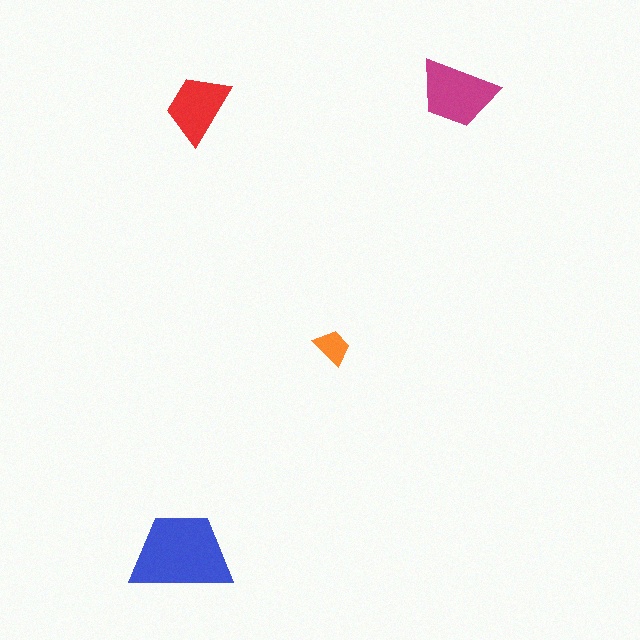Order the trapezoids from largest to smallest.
the blue one, the magenta one, the red one, the orange one.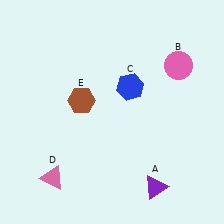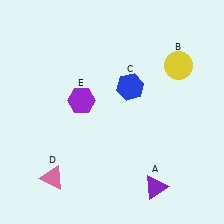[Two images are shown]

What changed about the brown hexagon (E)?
In Image 1, E is brown. In Image 2, it changed to purple.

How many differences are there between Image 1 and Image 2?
There are 2 differences between the two images.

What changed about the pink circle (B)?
In Image 1, B is pink. In Image 2, it changed to yellow.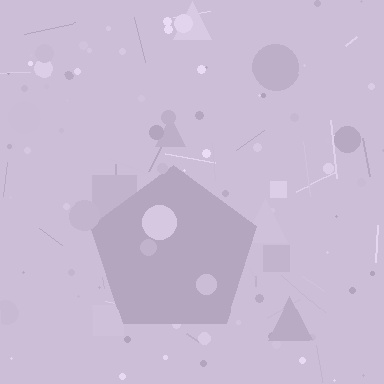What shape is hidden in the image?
A pentagon is hidden in the image.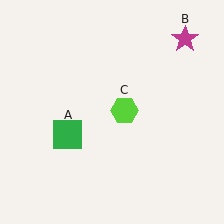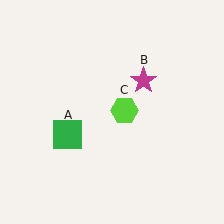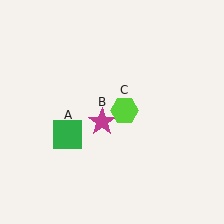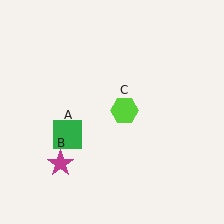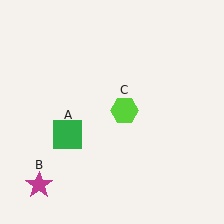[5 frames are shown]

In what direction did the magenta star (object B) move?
The magenta star (object B) moved down and to the left.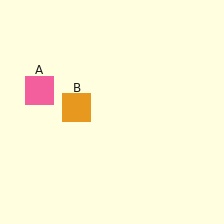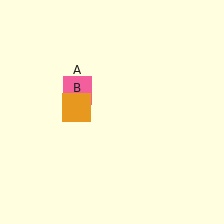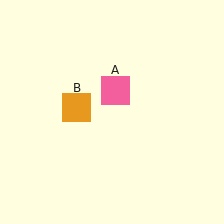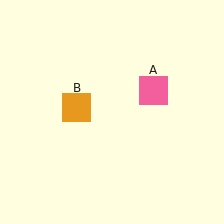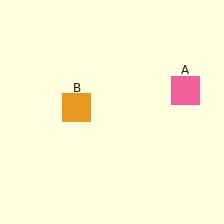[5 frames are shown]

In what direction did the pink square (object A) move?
The pink square (object A) moved right.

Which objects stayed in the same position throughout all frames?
Orange square (object B) remained stationary.